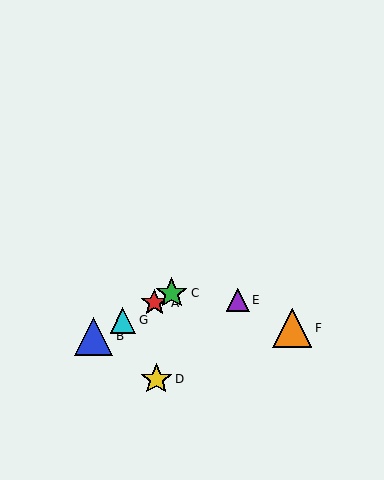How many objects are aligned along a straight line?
4 objects (A, B, C, G) are aligned along a straight line.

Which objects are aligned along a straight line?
Objects A, B, C, G are aligned along a straight line.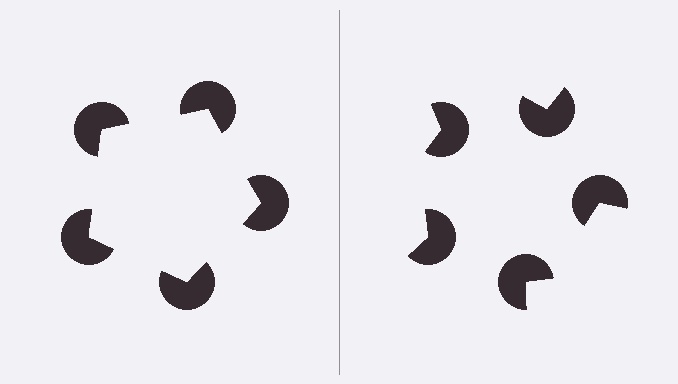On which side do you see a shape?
An illusory pentagon appears on the left side. On the right side the wedge cuts are rotated, so no coherent shape forms.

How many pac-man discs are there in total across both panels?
10 — 5 on each side.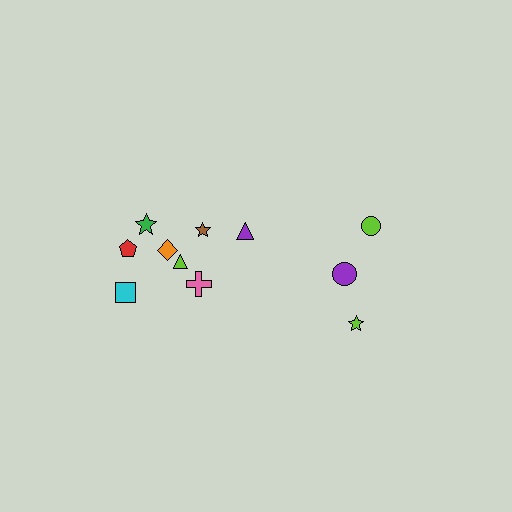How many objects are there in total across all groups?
There are 11 objects.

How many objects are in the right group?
There are 3 objects.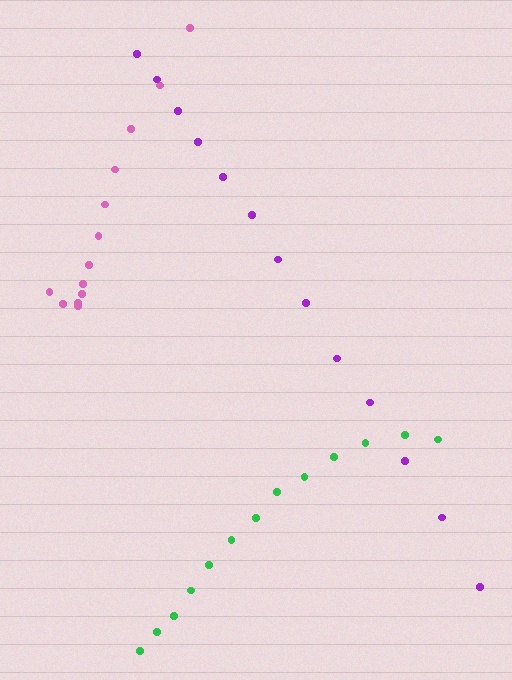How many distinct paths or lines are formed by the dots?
There are 3 distinct paths.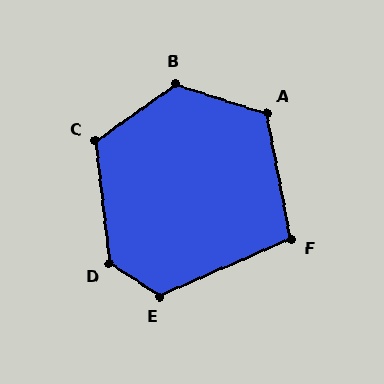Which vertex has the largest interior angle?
D, at approximately 130 degrees.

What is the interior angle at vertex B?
Approximately 127 degrees (obtuse).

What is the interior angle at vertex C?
Approximately 119 degrees (obtuse).